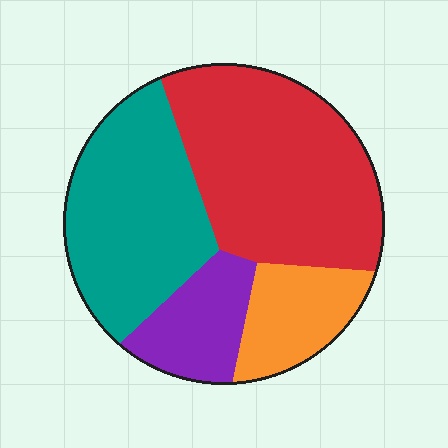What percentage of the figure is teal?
Teal takes up about one third (1/3) of the figure.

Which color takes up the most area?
Red, at roughly 40%.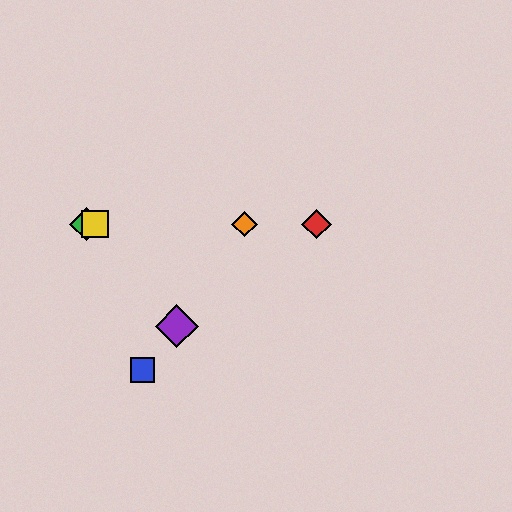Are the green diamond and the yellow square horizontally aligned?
Yes, both are at y≈224.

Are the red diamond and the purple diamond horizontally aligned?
No, the red diamond is at y≈224 and the purple diamond is at y≈326.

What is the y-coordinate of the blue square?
The blue square is at y≈370.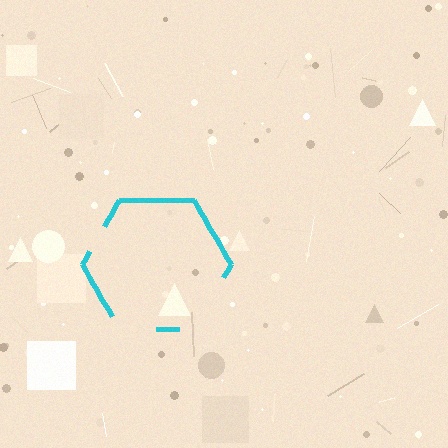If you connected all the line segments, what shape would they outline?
They would outline a hexagon.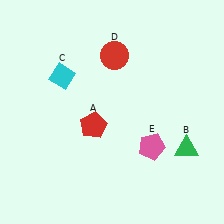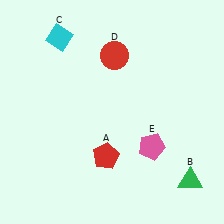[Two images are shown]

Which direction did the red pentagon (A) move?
The red pentagon (A) moved down.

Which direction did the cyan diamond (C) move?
The cyan diamond (C) moved up.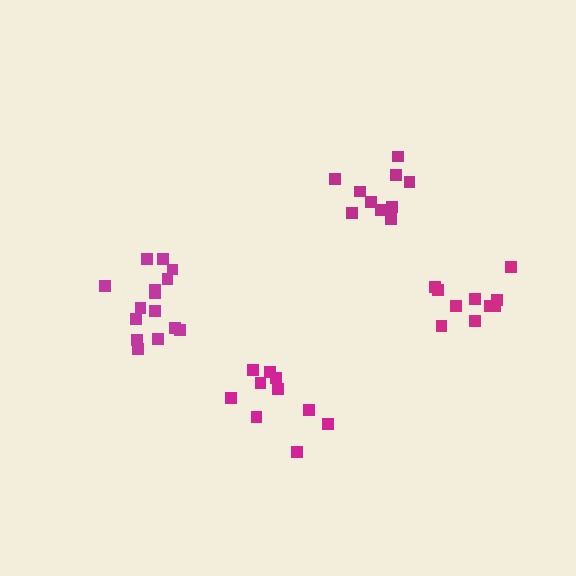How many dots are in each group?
Group 1: 10 dots, Group 2: 15 dots, Group 3: 10 dots, Group 4: 10 dots (45 total).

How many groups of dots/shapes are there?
There are 4 groups.